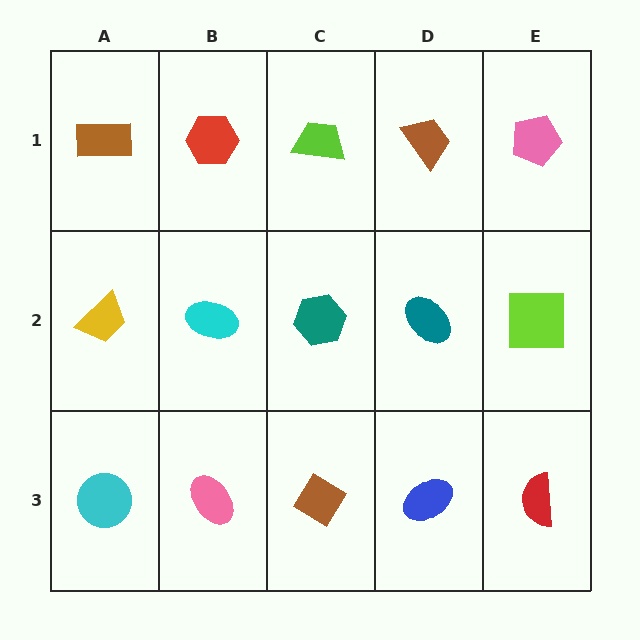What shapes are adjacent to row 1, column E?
A lime square (row 2, column E), a brown trapezoid (row 1, column D).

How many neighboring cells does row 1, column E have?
2.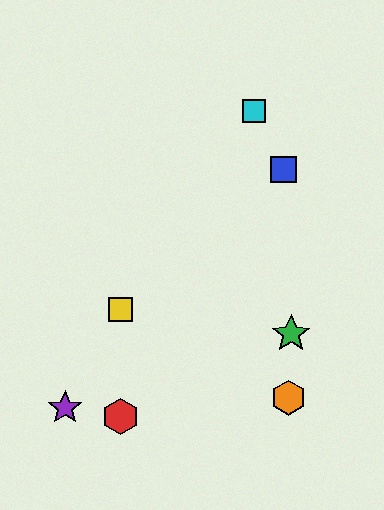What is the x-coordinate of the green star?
The green star is at x≈291.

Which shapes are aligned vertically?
The red hexagon, the yellow square are aligned vertically.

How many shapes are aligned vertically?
2 shapes (the red hexagon, the yellow square) are aligned vertically.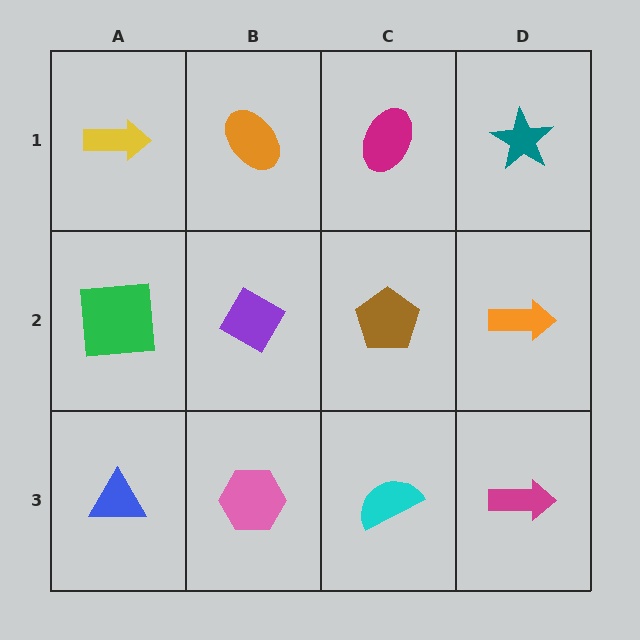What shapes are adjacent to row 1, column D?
An orange arrow (row 2, column D), a magenta ellipse (row 1, column C).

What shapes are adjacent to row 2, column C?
A magenta ellipse (row 1, column C), a cyan semicircle (row 3, column C), a purple diamond (row 2, column B), an orange arrow (row 2, column D).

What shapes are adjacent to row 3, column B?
A purple diamond (row 2, column B), a blue triangle (row 3, column A), a cyan semicircle (row 3, column C).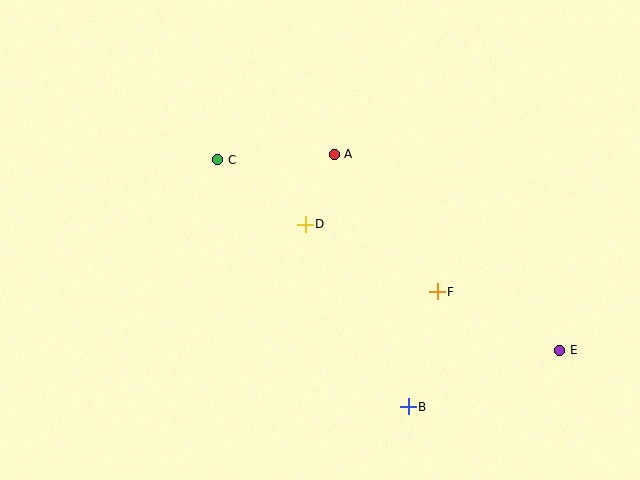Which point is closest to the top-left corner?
Point C is closest to the top-left corner.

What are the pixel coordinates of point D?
Point D is at (305, 224).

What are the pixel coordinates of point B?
Point B is at (408, 407).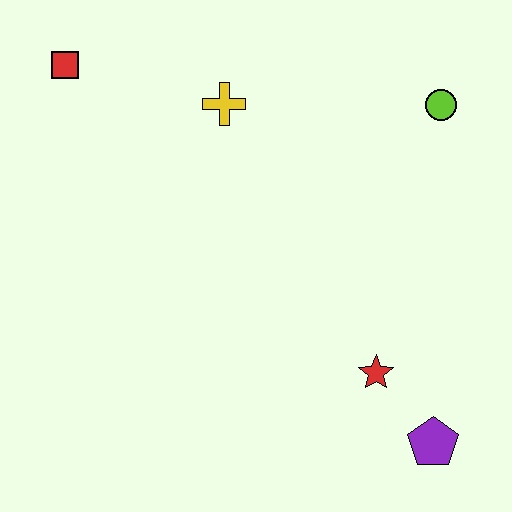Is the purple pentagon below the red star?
Yes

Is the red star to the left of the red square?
No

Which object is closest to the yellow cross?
The red square is closest to the yellow cross.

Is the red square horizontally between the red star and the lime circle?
No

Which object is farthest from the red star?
The red square is farthest from the red star.